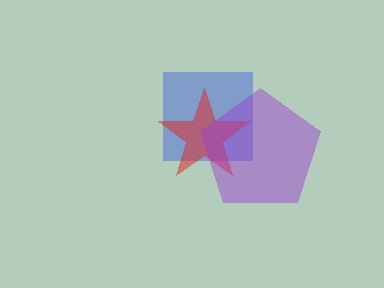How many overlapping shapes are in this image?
There are 3 overlapping shapes in the image.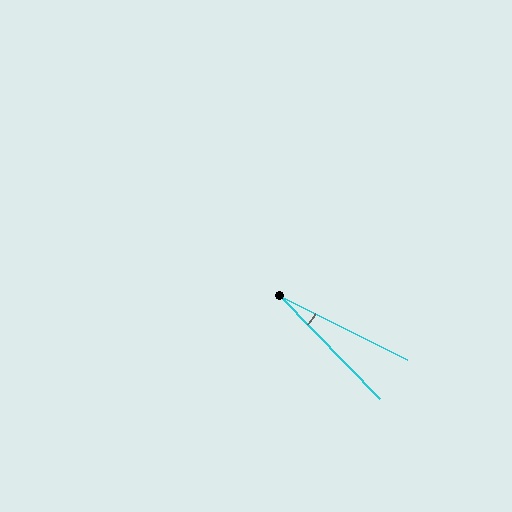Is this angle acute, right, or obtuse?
It is acute.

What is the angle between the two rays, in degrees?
Approximately 20 degrees.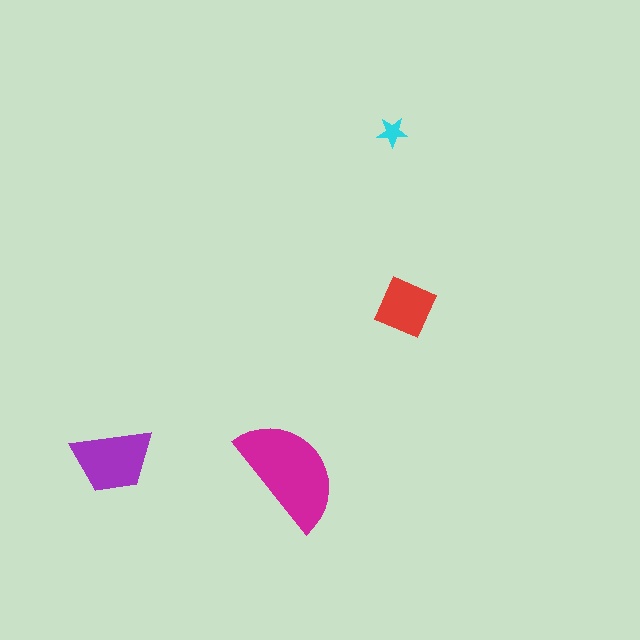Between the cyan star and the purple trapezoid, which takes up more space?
The purple trapezoid.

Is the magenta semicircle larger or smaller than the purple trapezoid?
Larger.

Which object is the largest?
The magenta semicircle.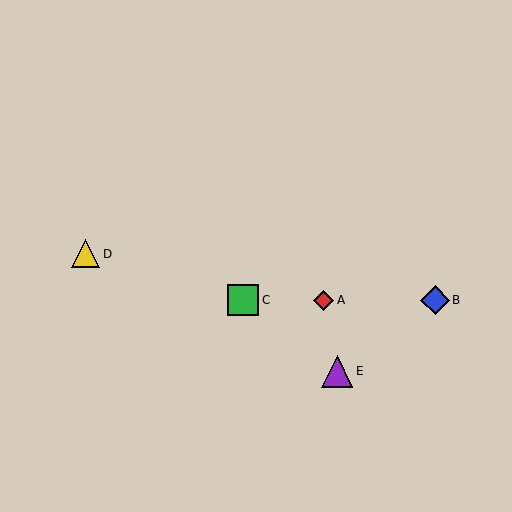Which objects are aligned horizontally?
Objects A, B, C are aligned horizontally.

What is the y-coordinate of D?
Object D is at y≈254.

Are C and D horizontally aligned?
No, C is at y≈300 and D is at y≈254.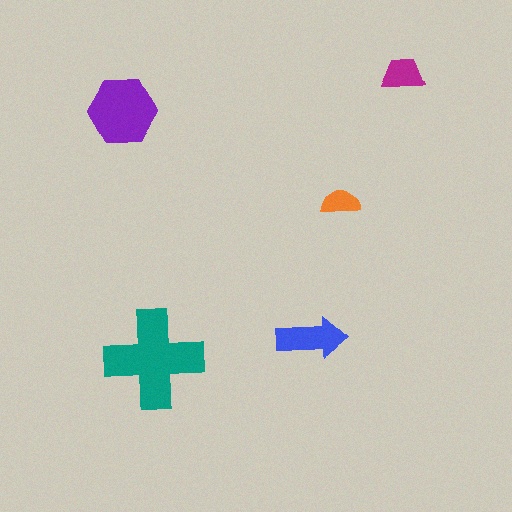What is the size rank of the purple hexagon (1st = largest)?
2nd.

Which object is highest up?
The magenta trapezoid is topmost.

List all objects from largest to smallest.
The teal cross, the purple hexagon, the blue arrow, the magenta trapezoid, the orange semicircle.